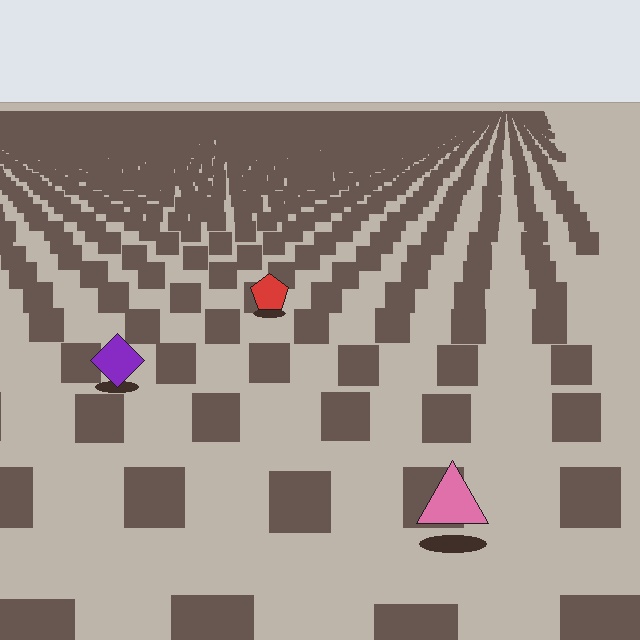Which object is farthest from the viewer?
The red pentagon is farthest from the viewer. It appears smaller and the ground texture around it is denser.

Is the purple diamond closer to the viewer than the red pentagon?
Yes. The purple diamond is closer — you can tell from the texture gradient: the ground texture is coarser near it.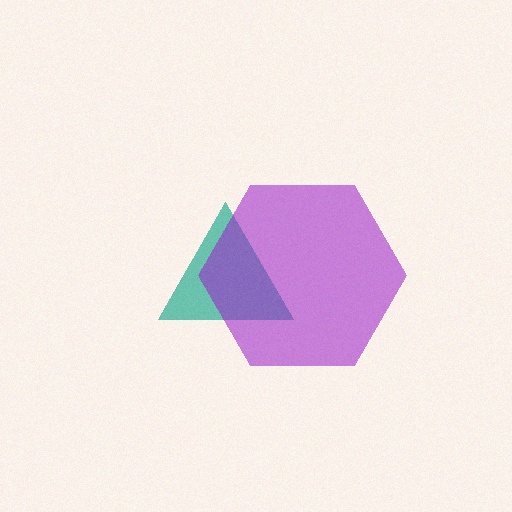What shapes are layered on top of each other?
The layered shapes are: a teal triangle, a purple hexagon.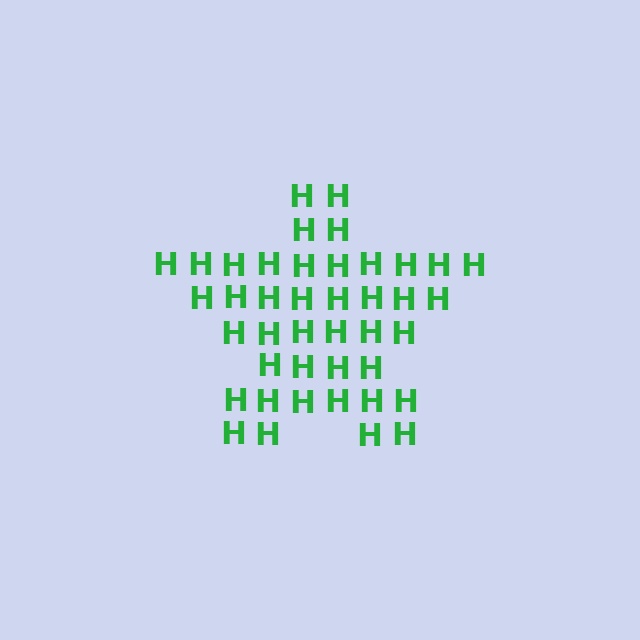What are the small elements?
The small elements are letter H's.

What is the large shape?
The large shape is a star.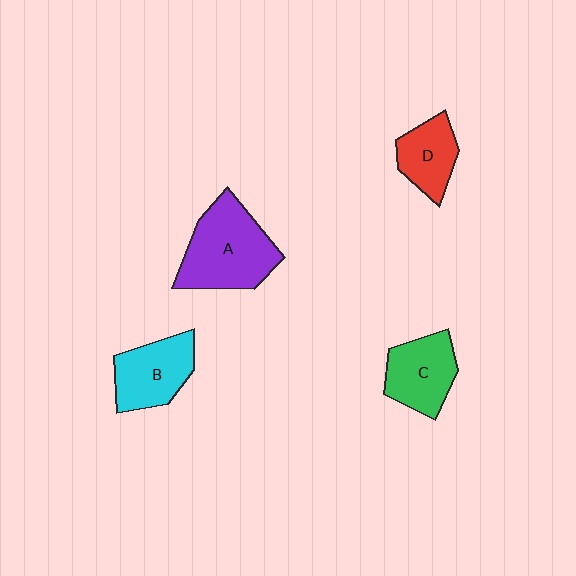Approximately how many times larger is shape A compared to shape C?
Approximately 1.5 times.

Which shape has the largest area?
Shape A (purple).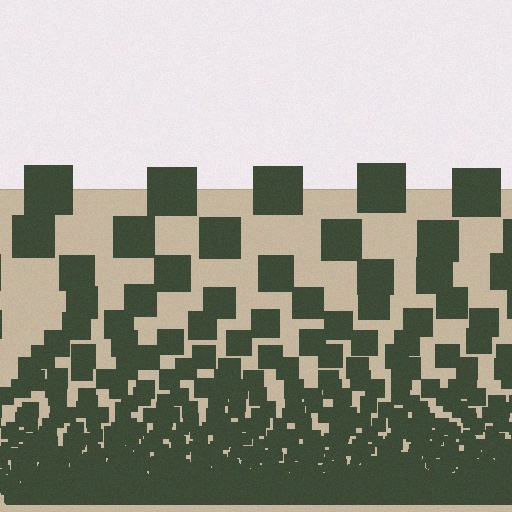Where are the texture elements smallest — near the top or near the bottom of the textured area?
Near the bottom.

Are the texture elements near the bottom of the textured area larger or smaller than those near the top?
Smaller. The gradient is inverted — elements near the bottom are smaller and denser.